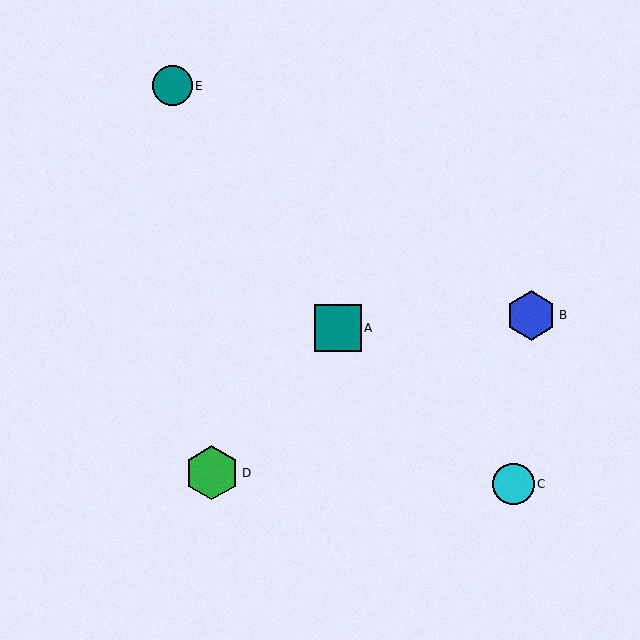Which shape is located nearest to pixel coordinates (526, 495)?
The cyan circle (labeled C) at (514, 484) is nearest to that location.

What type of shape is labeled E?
Shape E is a teal circle.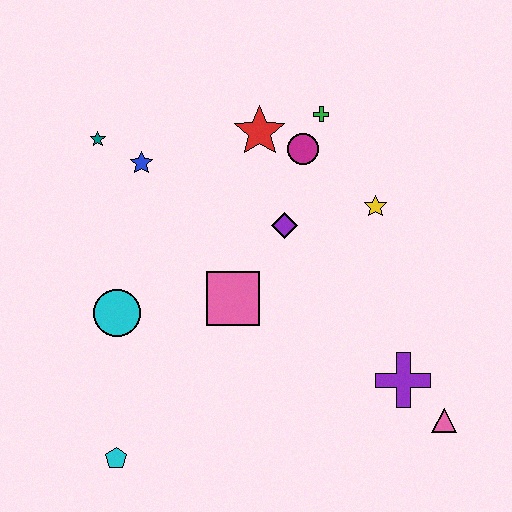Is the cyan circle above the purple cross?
Yes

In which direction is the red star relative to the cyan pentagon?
The red star is above the cyan pentagon.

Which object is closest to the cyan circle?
The pink square is closest to the cyan circle.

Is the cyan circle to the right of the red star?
No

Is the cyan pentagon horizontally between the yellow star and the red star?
No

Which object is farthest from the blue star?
The pink triangle is farthest from the blue star.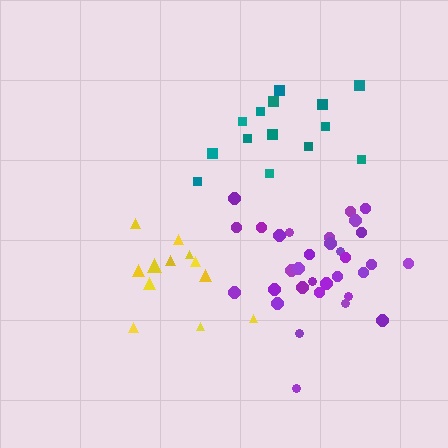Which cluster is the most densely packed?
Purple.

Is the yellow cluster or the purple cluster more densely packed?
Purple.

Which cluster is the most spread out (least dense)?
Teal.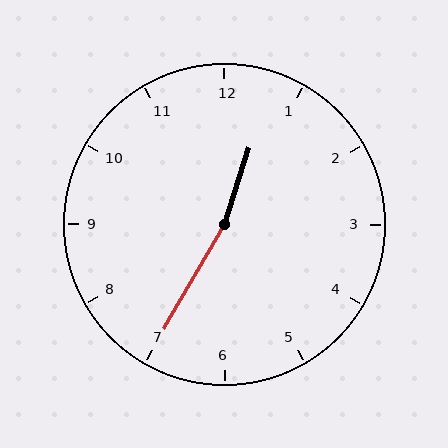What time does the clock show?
12:35.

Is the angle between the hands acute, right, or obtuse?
It is obtuse.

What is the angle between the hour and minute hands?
Approximately 168 degrees.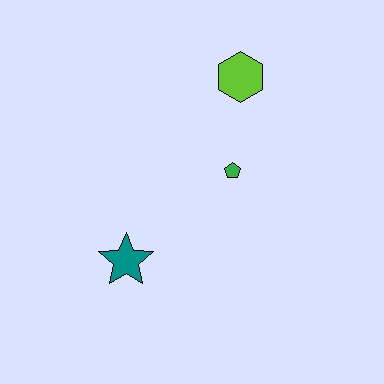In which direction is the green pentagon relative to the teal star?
The green pentagon is to the right of the teal star.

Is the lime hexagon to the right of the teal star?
Yes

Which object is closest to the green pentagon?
The lime hexagon is closest to the green pentagon.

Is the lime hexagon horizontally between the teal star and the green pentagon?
No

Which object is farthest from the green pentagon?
The teal star is farthest from the green pentagon.